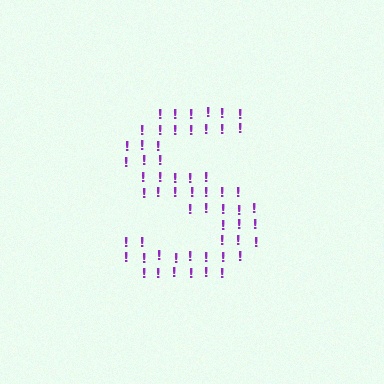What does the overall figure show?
The overall figure shows the letter S.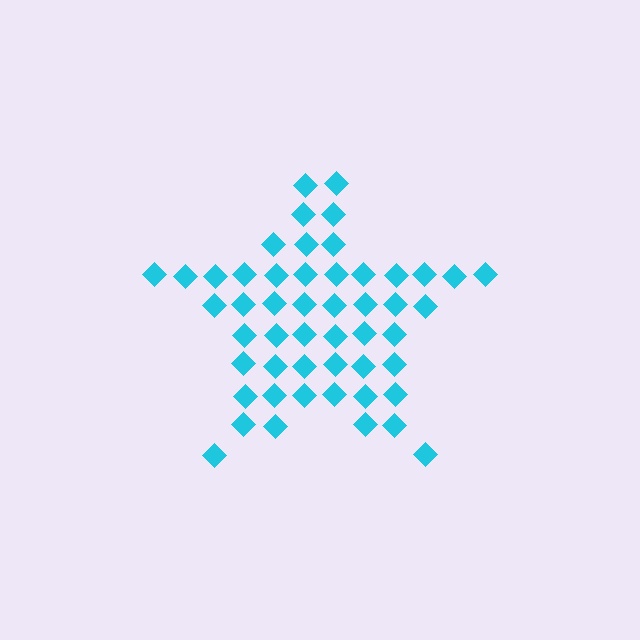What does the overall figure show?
The overall figure shows a star.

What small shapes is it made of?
It is made of small diamonds.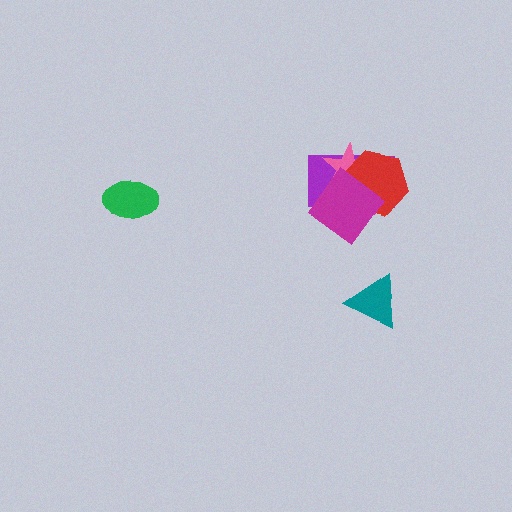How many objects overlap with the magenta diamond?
3 objects overlap with the magenta diamond.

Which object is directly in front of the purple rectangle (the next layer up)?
The pink star is directly in front of the purple rectangle.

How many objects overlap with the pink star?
3 objects overlap with the pink star.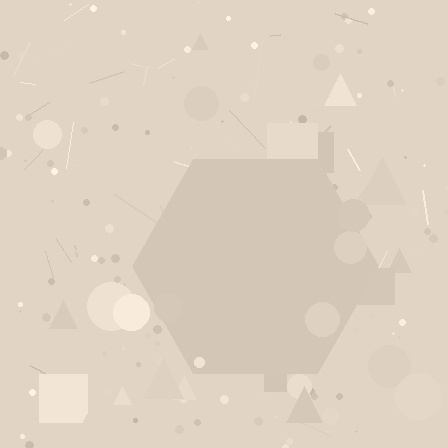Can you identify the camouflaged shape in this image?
The camouflaged shape is a hexagon.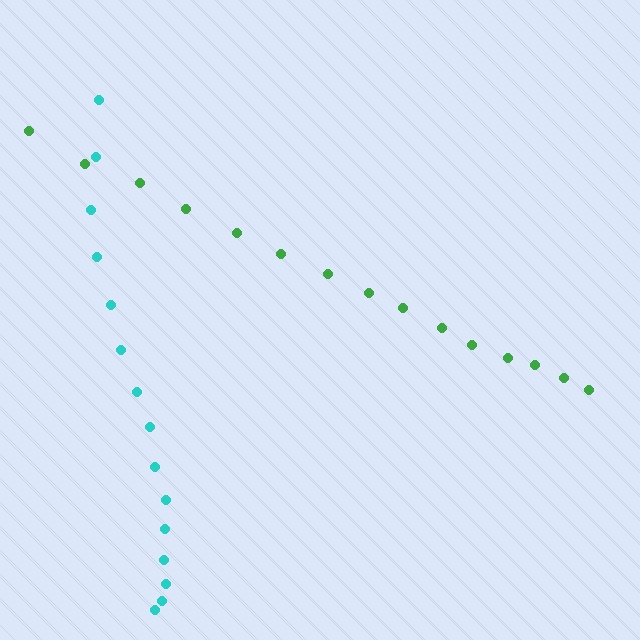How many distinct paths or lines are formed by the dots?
There are 2 distinct paths.